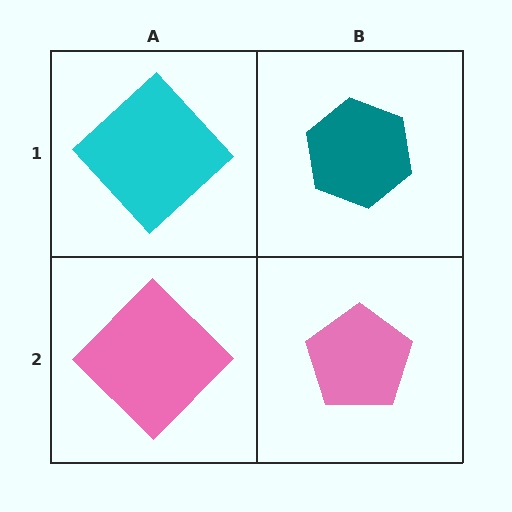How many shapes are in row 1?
2 shapes.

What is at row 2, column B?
A pink pentagon.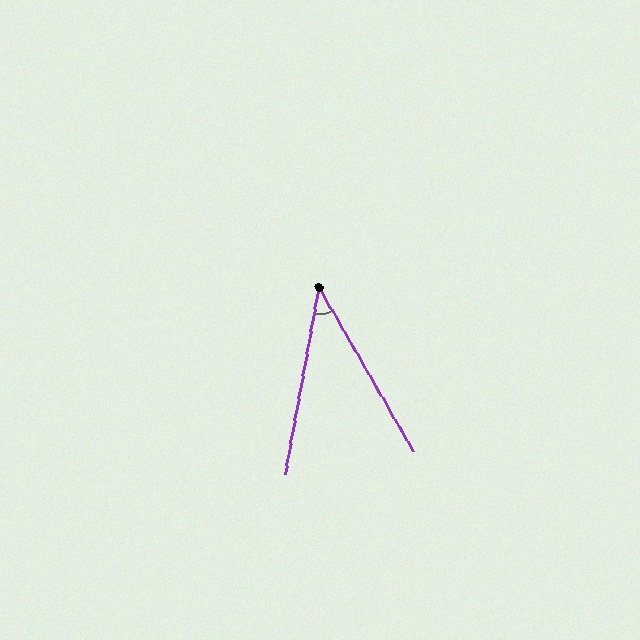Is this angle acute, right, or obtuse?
It is acute.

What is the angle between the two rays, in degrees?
Approximately 40 degrees.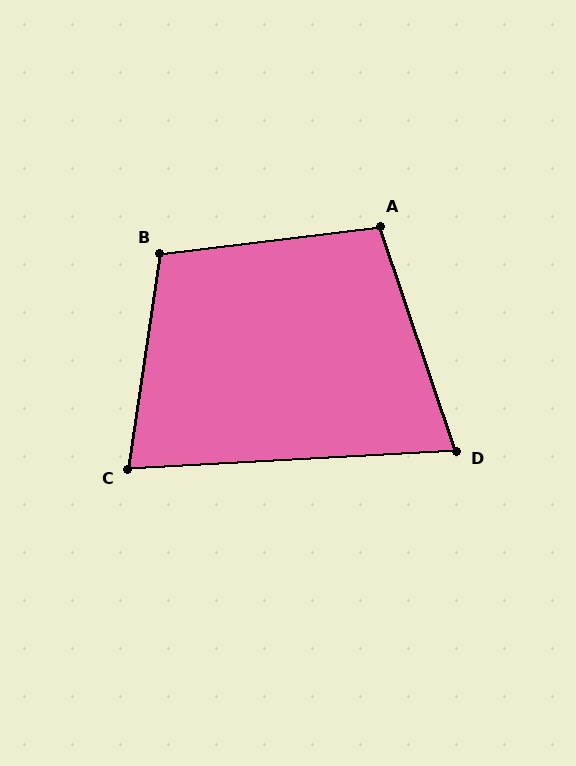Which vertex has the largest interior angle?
B, at approximately 106 degrees.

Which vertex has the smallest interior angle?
D, at approximately 74 degrees.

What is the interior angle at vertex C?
Approximately 78 degrees (acute).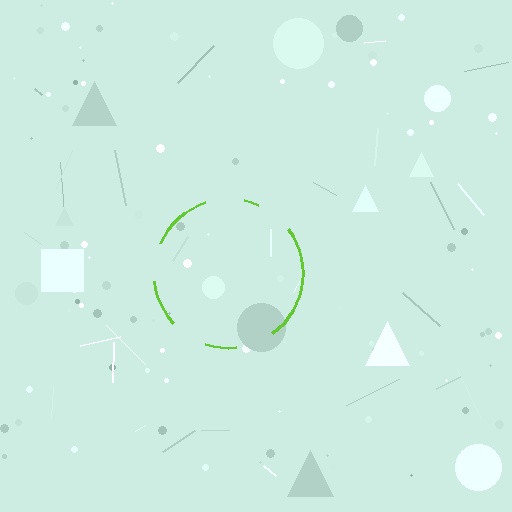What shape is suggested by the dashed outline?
The dashed outline suggests a circle.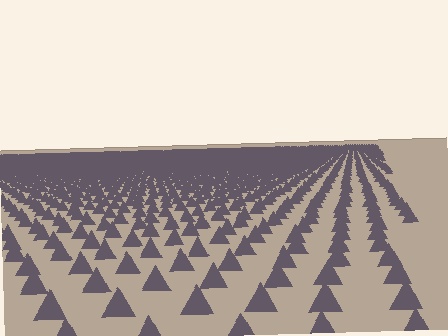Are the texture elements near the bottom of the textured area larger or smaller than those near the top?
Larger. Near the bottom, elements are closer to the viewer and appear at a bigger on-screen size.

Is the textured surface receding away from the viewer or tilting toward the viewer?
The surface is receding away from the viewer. Texture elements get smaller and denser toward the top.